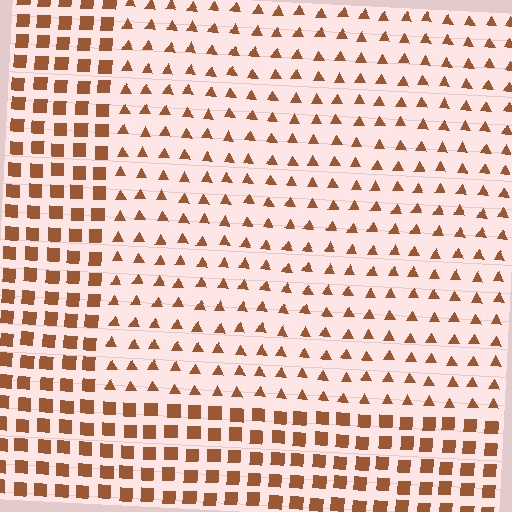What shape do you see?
I see a rectangle.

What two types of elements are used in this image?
The image uses triangles inside the rectangle region and squares outside it.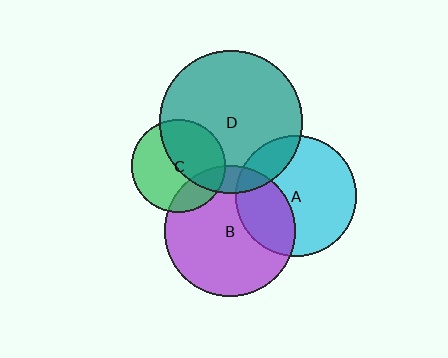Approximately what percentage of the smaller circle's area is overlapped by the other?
Approximately 45%.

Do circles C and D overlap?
Yes.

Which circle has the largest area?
Circle D (teal).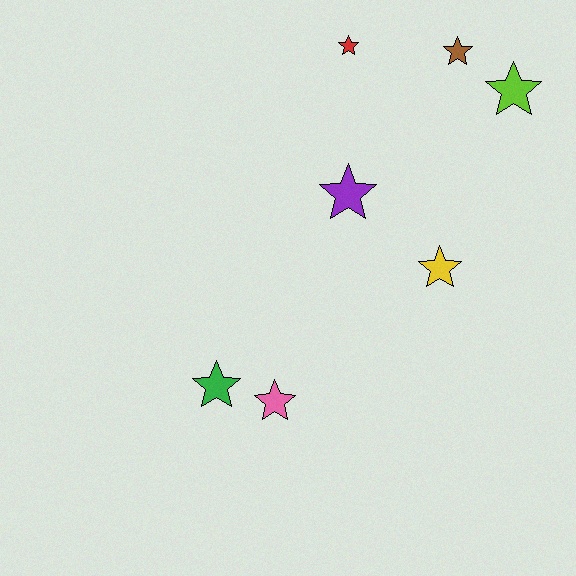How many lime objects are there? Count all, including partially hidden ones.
There is 1 lime object.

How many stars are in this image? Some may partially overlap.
There are 7 stars.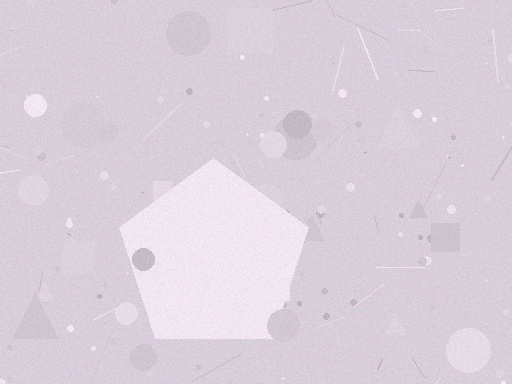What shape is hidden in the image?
A pentagon is hidden in the image.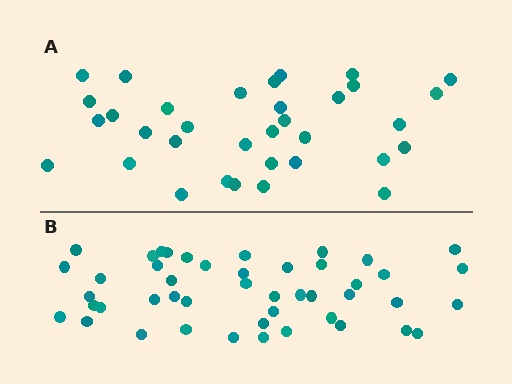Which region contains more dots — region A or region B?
Region B (the bottom region) has more dots.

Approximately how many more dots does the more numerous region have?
Region B has roughly 12 or so more dots than region A.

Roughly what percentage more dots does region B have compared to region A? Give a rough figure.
About 35% more.